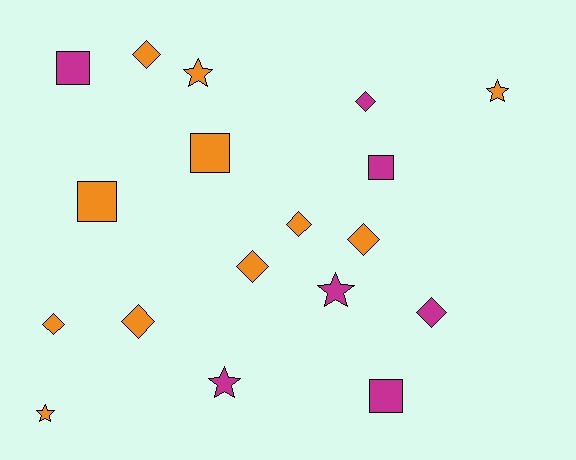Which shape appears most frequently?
Diamond, with 8 objects.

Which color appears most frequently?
Orange, with 11 objects.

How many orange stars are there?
There are 3 orange stars.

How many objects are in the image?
There are 18 objects.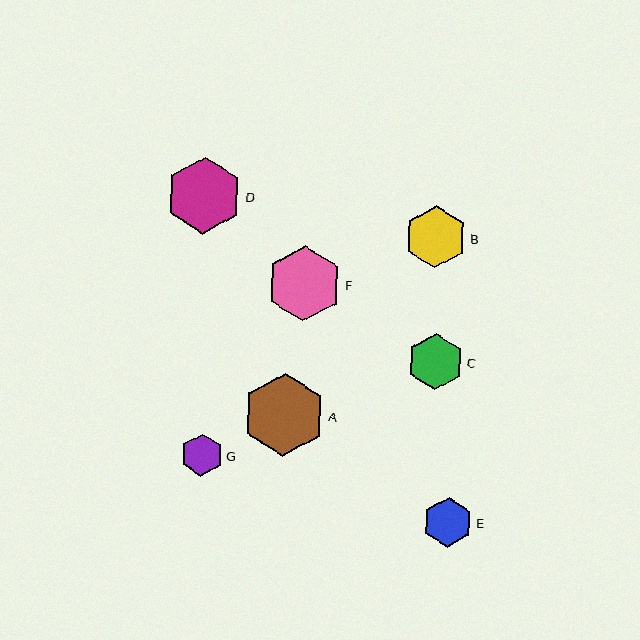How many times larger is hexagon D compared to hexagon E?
Hexagon D is approximately 1.6 times the size of hexagon E.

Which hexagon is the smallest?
Hexagon G is the smallest with a size of approximately 42 pixels.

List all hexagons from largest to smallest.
From largest to smallest: A, D, F, B, C, E, G.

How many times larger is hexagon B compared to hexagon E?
Hexagon B is approximately 1.3 times the size of hexagon E.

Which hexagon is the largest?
Hexagon A is the largest with a size of approximately 84 pixels.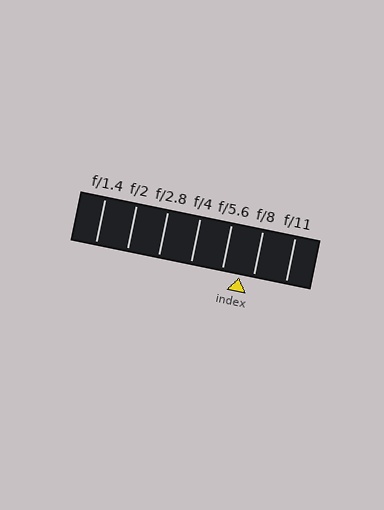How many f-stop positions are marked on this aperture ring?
There are 7 f-stop positions marked.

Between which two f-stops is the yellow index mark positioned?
The index mark is between f/5.6 and f/8.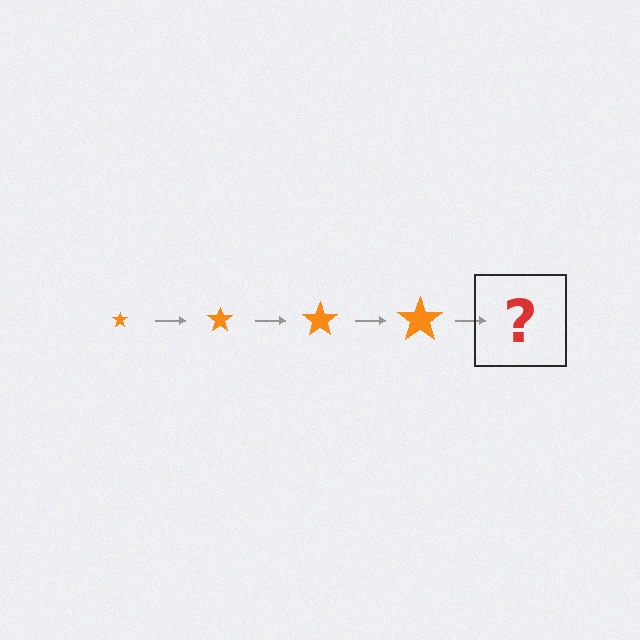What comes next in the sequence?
The next element should be an orange star, larger than the previous one.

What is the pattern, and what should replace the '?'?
The pattern is that the star gets progressively larger each step. The '?' should be an orange star, larger than the previous one.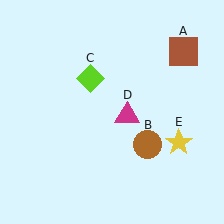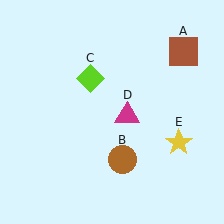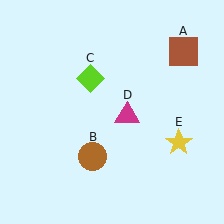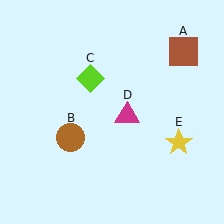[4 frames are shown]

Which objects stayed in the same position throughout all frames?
Brown square (object A) and lime diamond (object C) and magenta triangle (object D) and yellow star (object E) remained stationary.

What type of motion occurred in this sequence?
The brown circle (object B) rotated clockwise around the center of the scene.